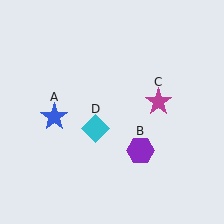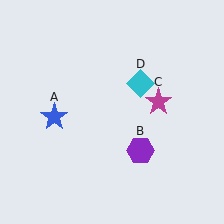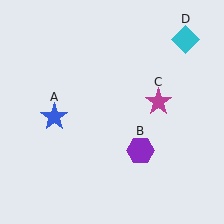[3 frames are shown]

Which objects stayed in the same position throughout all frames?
Blue star (object A) and purple hexagon (object B) and magenta star (object C) remained stationary.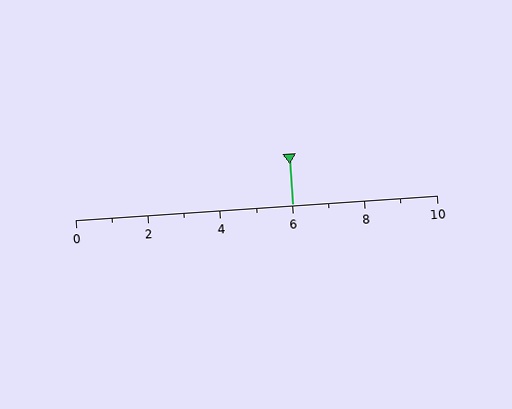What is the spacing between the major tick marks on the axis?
The major ticks are spaced 2 apart.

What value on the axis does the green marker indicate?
The marker indicates approximately 6.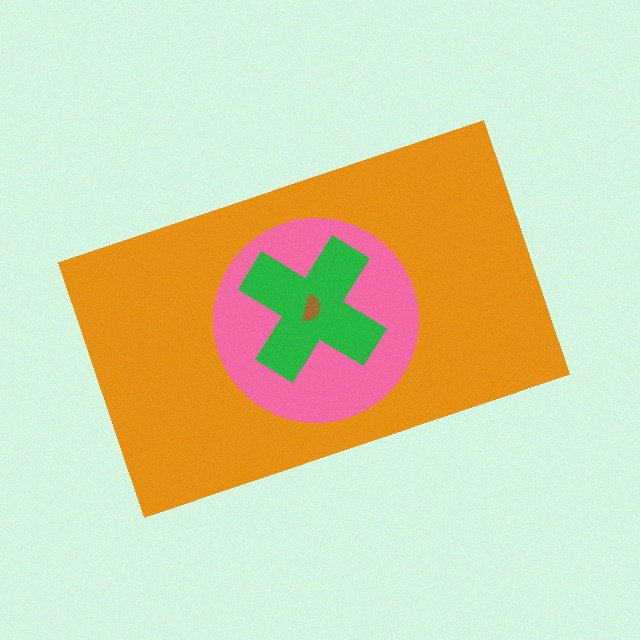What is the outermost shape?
The orange rectangle.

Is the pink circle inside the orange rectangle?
Yes.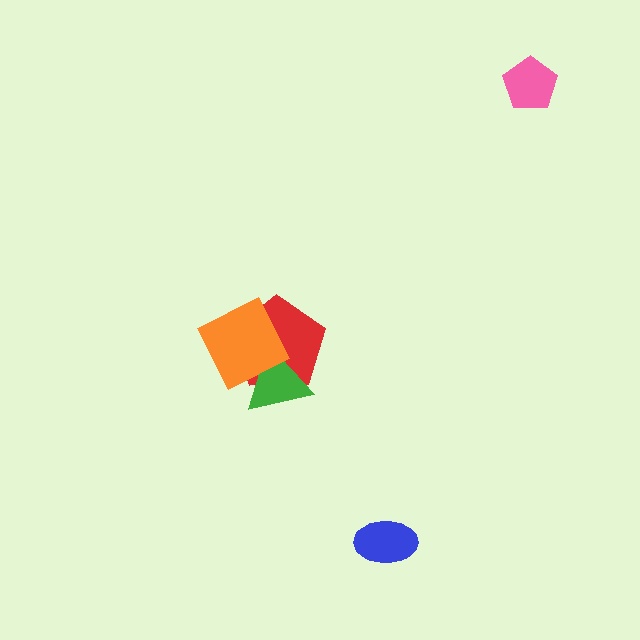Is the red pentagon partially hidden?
Yes, it is partially covered by another shape.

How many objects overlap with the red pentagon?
2 objects overlap with the red pentagon.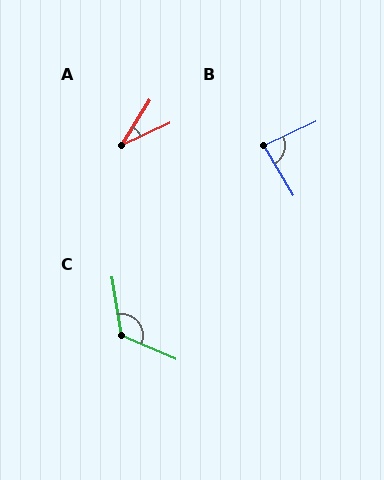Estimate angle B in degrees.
Approximately 84 degrees.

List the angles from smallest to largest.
A (32°), B (84°), C (123°).